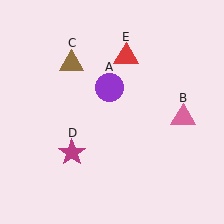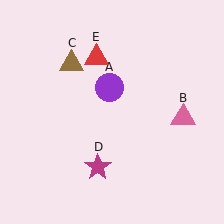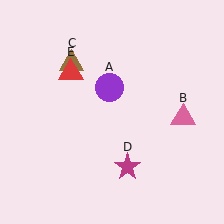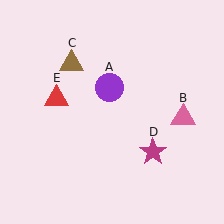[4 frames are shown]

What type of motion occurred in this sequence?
The magenta star (object D), red triangle (object E) rotated counterclockwise around the center of the scene.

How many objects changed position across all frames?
2 objects changed position: magenta star (object D), red triangle (object E).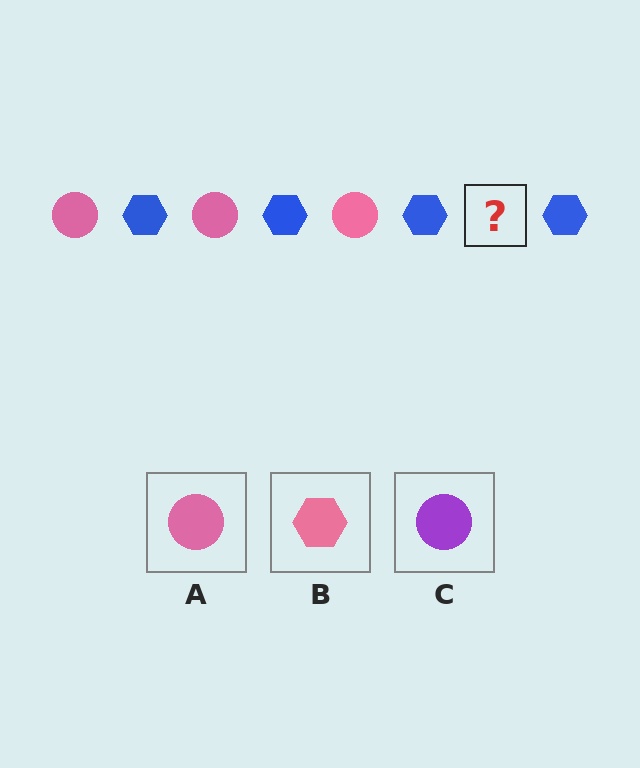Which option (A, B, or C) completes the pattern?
A.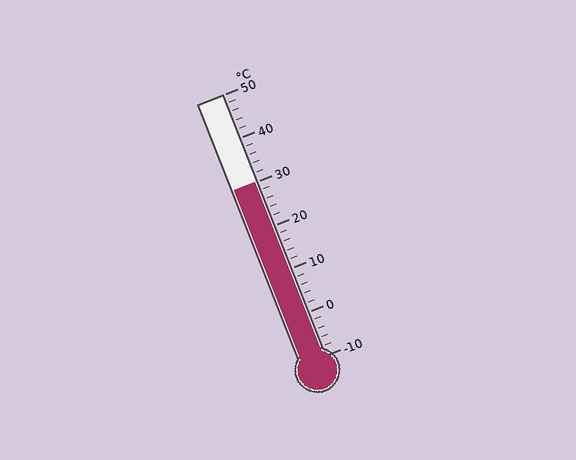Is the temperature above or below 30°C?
The temperature is at 30°C.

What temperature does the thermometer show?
The thermometer shows approximately 30°C.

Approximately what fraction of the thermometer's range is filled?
The thermometer is filled to approximately 65% of its range.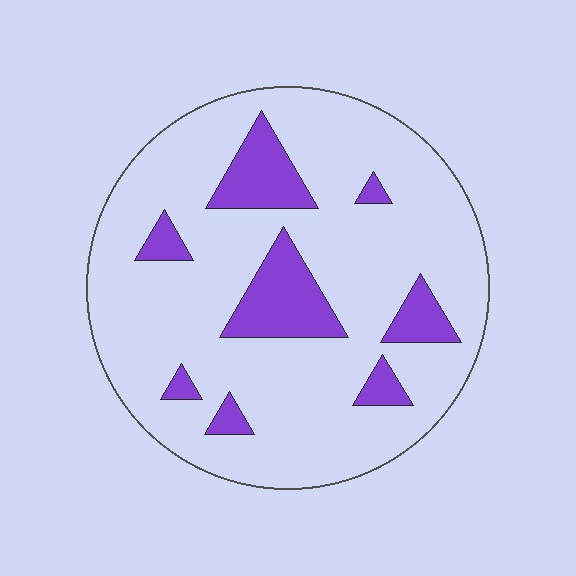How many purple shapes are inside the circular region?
8.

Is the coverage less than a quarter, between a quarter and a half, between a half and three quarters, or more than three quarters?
Less than a quarter.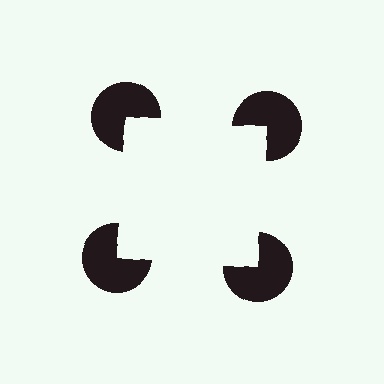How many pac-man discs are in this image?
There are 4 — one at each vertex of the illusory square.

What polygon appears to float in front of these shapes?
An illusory square — its edges are inferred from the aligned wedge cuts in the pac-man discs, not physically drawn.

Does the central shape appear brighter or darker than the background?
It typically appears slightly brighter than the background, even though no actual brightness change is drawn.